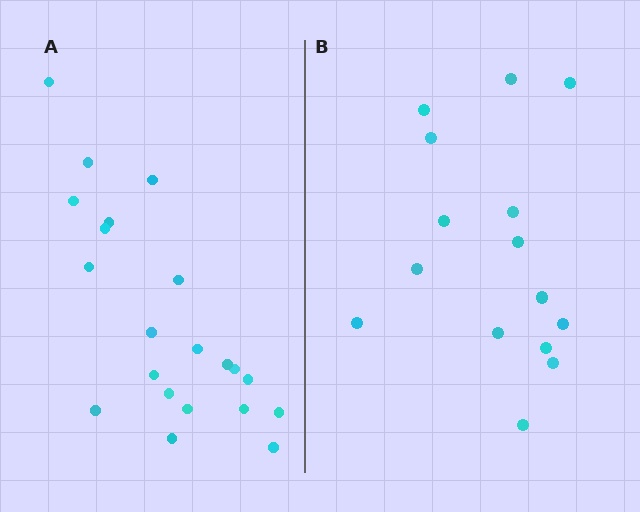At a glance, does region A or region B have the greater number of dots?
Region A (the left region) has more dots.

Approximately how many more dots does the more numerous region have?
Region A has about 6 more dots than region B.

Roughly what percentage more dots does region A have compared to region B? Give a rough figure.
About 40% more.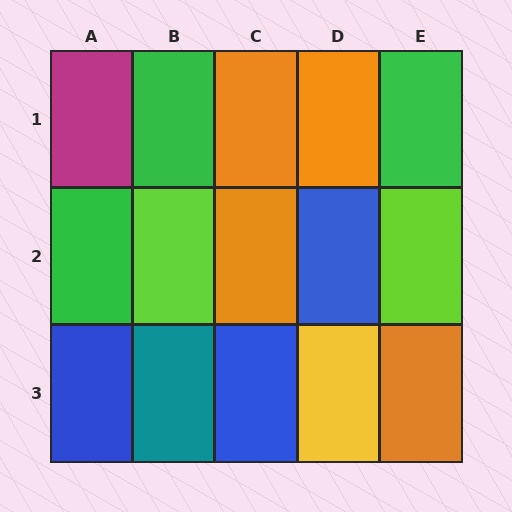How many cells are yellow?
1 cell is yellow.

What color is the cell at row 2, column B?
Lime.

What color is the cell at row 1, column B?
Green.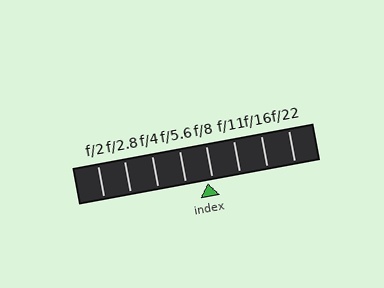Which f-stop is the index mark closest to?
The index mark is closest to f/8.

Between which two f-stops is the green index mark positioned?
The index mark is between f/5.6 and f/8.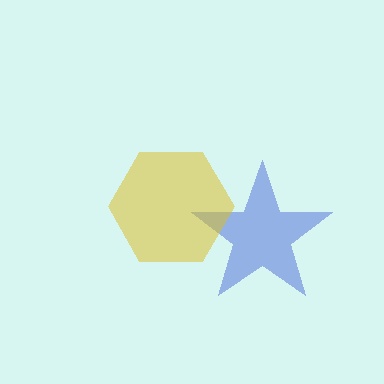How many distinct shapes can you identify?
There are 2 distinct shapes: a blue star, a yellow hexagon.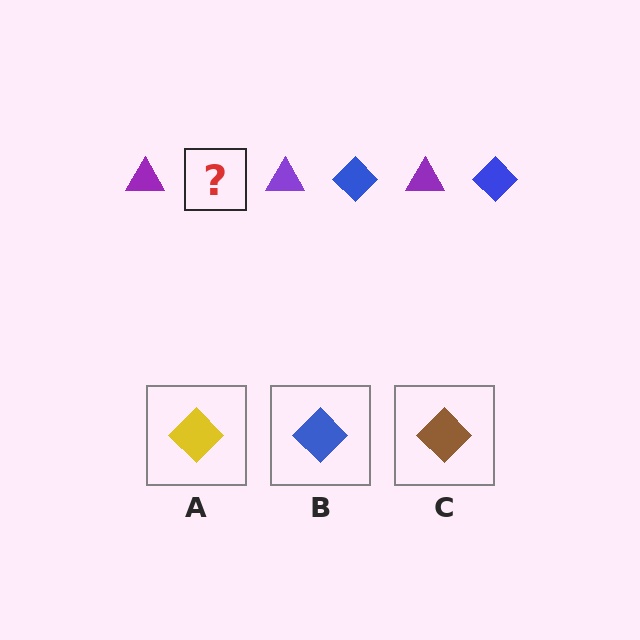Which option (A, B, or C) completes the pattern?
B.